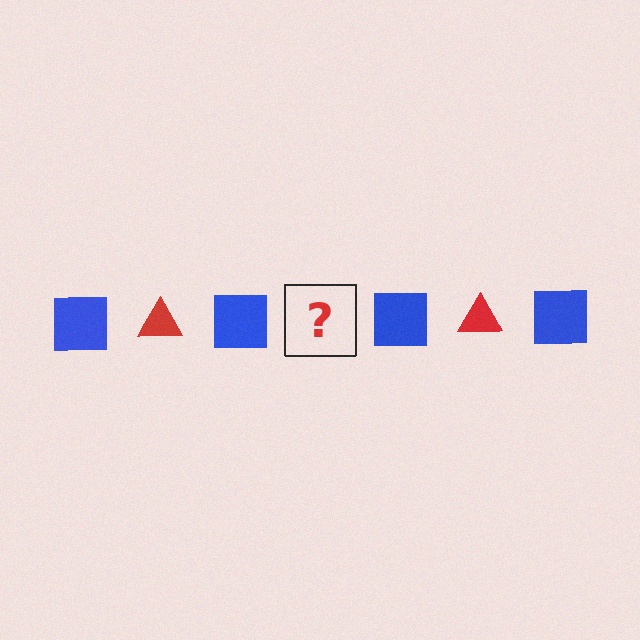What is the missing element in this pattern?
The missing element is a red triangle.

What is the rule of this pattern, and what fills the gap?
The rule is that the pattern alternates between blue square and red triangle. The gap should be filled with a red triangle.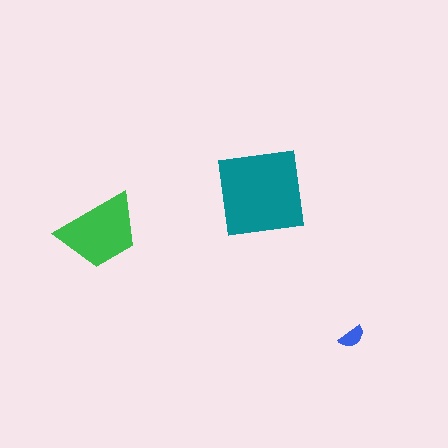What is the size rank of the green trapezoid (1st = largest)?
2nd.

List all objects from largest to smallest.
The teal square, the green trapezoid, the blue semicircle.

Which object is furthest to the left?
The green trapezoid is leftmost.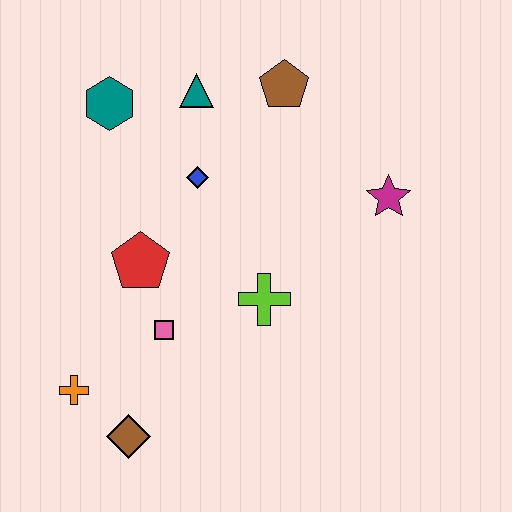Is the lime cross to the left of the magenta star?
Yes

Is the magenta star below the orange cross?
No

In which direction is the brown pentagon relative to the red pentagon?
The brown pentagon is above the red pentagon.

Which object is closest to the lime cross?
The pink square is closest to the lime cross.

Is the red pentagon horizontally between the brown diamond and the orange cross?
No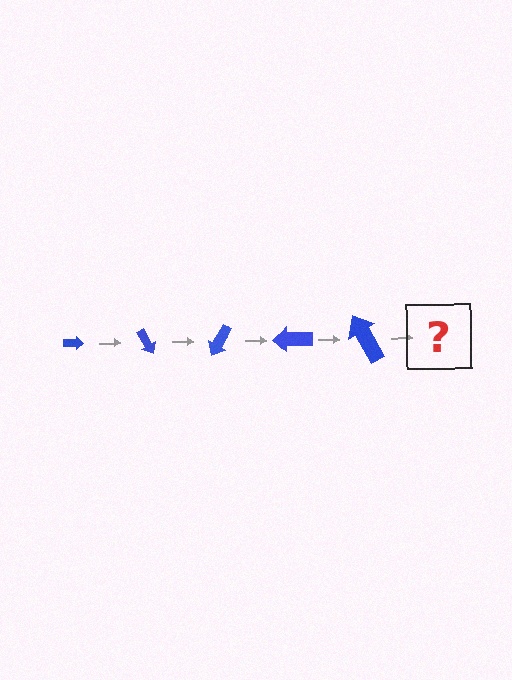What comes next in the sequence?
The next element should be an arrow, larger than the previous one and rotated 300 degrees from the start.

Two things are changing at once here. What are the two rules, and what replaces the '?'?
The two rules are that the arrow grows larger each step and it rotates 60 degrees each step. The '?' should be an arrow, larger than the previous one and rotated 300 degrees from the start.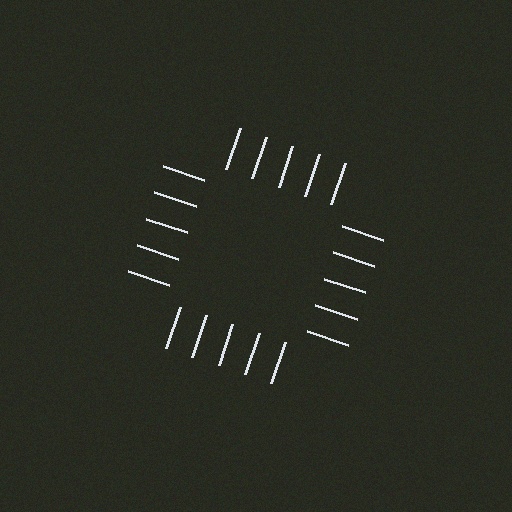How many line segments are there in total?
20 — 5 along each of the 4 edges.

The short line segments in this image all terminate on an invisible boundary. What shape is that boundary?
An illusory square — the line segments terminate on its edges but no continuous stroke is drawn.